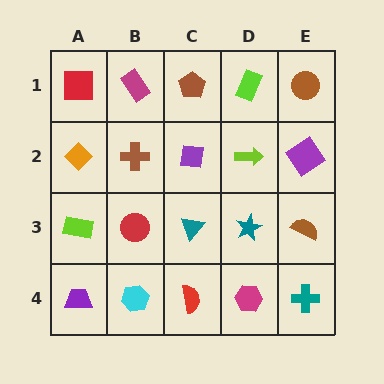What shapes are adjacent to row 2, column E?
A brown circle (row 1, column E), a brown semicircle (row 3, column E), a lime arrow (row 2, column D).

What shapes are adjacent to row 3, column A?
An orange diamond (row 2, column A), a purple trapezoid (row 4, column A), a red circle (row 3, column B).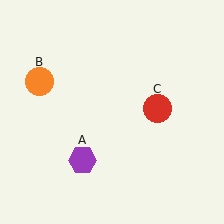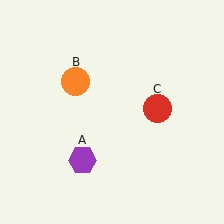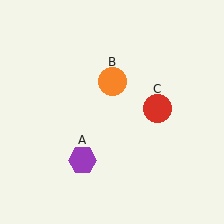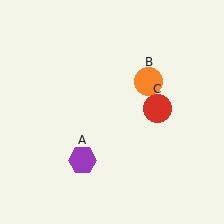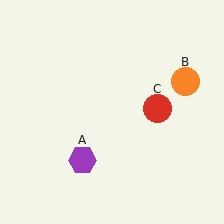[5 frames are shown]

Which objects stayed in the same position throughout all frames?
Purple hexagon (object A) and red circle (object C) remained stationary.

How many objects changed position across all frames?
1 object changed position: orange circle (object B).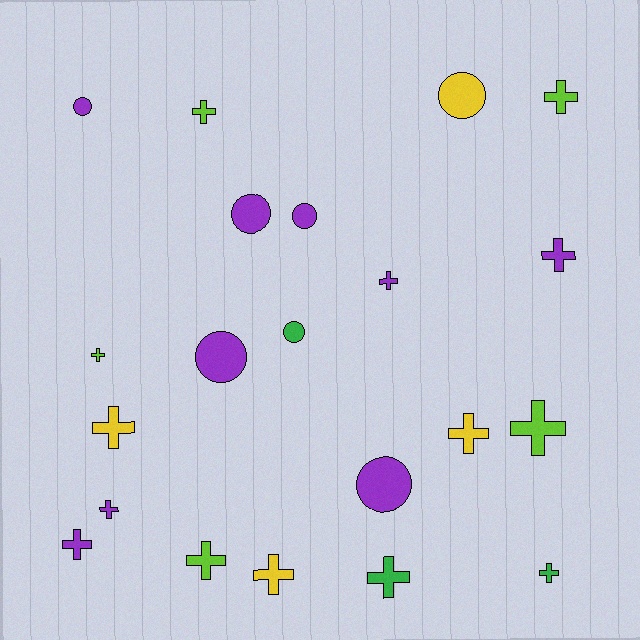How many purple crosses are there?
There are 4 purple crosses.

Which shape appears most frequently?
Cross, with 14 objects.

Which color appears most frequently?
Purple, with 9 objects.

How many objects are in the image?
There are 21 objects.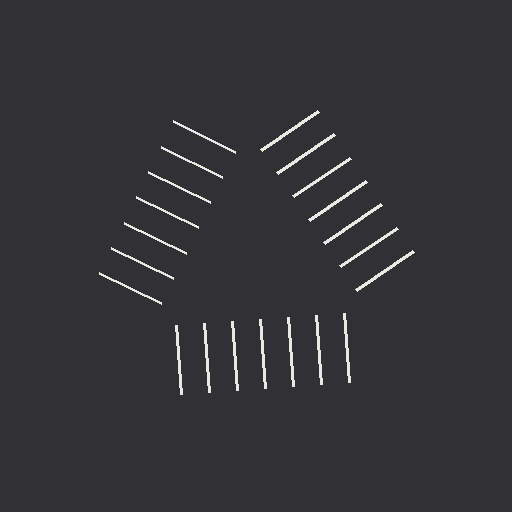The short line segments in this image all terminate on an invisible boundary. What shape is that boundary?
An illusory triangle — the line segments terminate on its edges but no continuous stroke is drawn.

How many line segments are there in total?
21 — 7 along each of the 3 edges.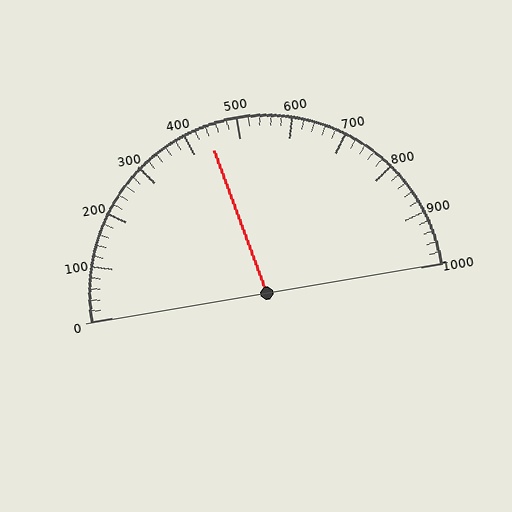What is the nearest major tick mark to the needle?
The nearest major tick mark is 400.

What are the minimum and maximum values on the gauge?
The gauge ranges from 0 to 1000.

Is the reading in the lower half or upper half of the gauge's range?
The reading is in the lower half of the range (0 to 1000).